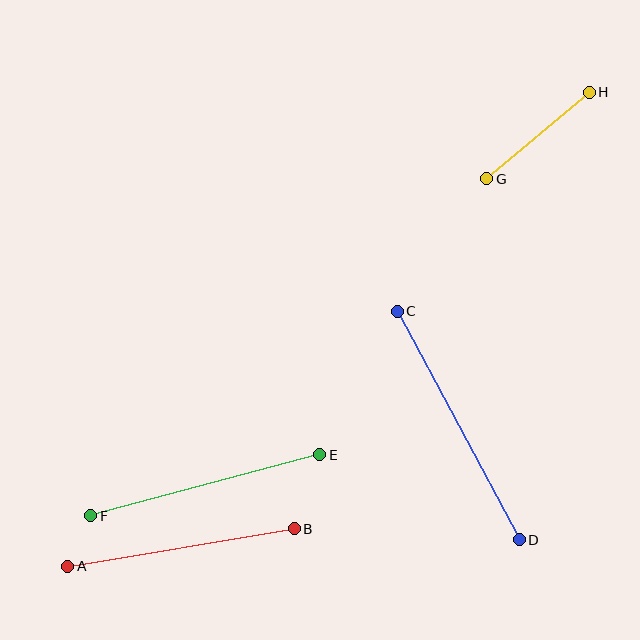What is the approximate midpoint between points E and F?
The midpoint is at approximately (205, 485) pixels.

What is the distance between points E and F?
The distance is approximately 237 pixels.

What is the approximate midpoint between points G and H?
The midpoint is at approximately (538, 135) pixels.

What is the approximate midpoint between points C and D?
The midpoint is at approximately (458, 426) pixels.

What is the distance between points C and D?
The distance is approximately 259 pixels.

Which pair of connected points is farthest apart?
Points C and D are farthest apart.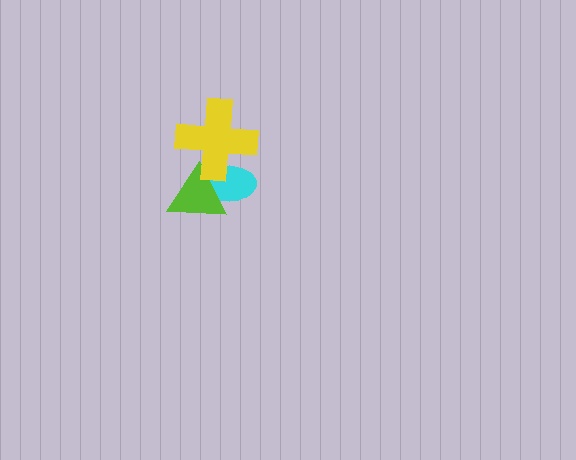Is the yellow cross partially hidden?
No, no other shape covers it.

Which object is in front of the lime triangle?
The yellow cross is in front of the lime triangle.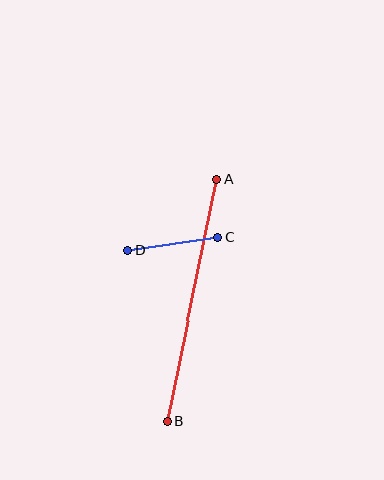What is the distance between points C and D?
The distance is approximately 91 pixels.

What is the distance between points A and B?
The distance is approximately 248 pixels.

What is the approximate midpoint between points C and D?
The midpoint is at approximately (173, 244) pixels.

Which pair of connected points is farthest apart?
Points A and B are farthest apart.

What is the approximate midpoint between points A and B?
The midpoint is at approximately (192, 300) pixels.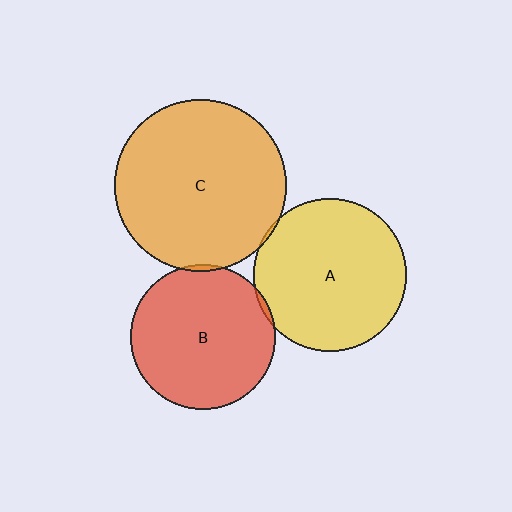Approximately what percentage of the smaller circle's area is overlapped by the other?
Approximately 5%.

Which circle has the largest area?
Circle C (orange).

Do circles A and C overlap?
Yes.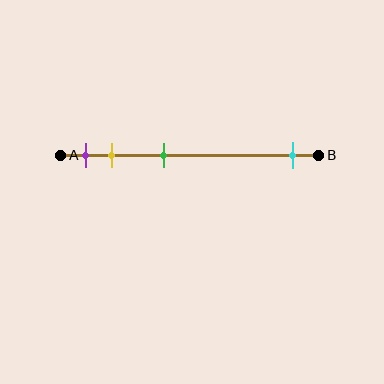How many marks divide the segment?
There are 4 marks dividing the segment.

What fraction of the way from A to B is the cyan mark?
The cyan mark is approximately 90% (0.9) of the way from A to B.